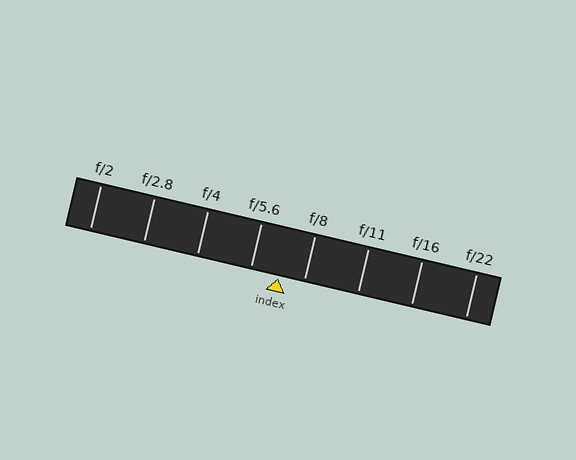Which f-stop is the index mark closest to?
The index mark is closest to f/8.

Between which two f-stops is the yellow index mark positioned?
The index mark is between f/5.6 and f/8.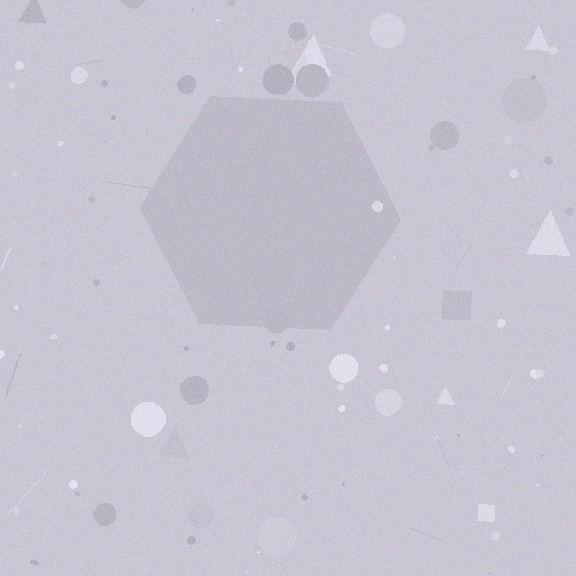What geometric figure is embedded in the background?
A hexagon is embedded in the background.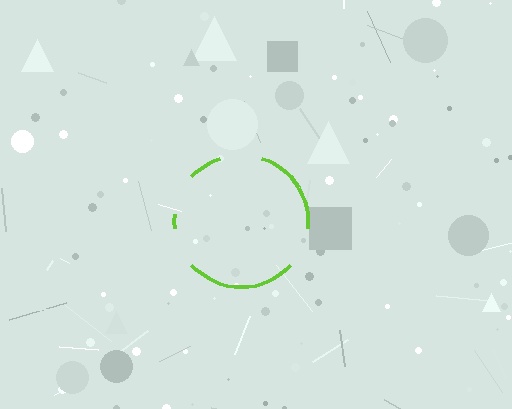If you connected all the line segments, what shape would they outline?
They would outline a circle.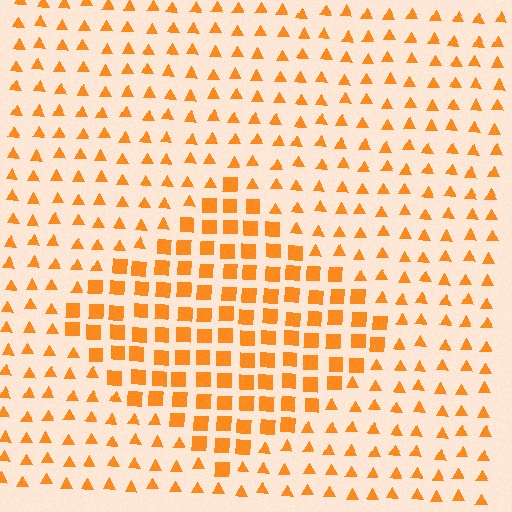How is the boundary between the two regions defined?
The boundary is defined by a change in element shape: squares inside vs. triangles outside. All elements share the same color and spacing.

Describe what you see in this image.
The image is filled with small orange elements arranged in a uniform grid. A diamond-shaped region contains squares, while the surrounding area contains triangles. The boundary is defined purely by the change in element shape.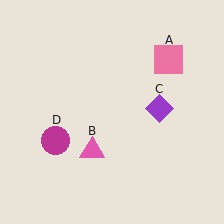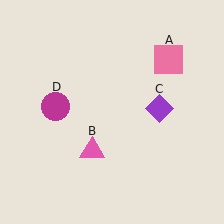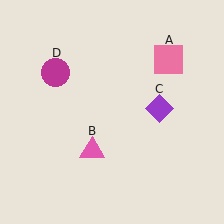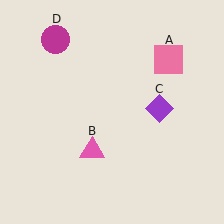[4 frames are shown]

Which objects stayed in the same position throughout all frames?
Pink square (object A) and pink triangle (object B) and purple diamond (object C) remained stationary.